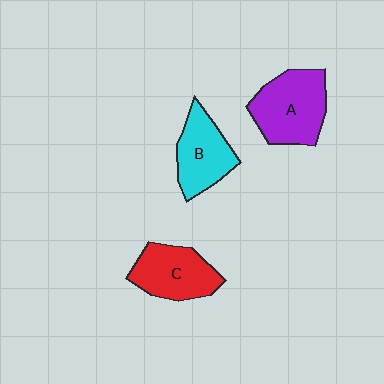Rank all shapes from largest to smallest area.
From largest to smallest: A (purple), C (red), B (cyan).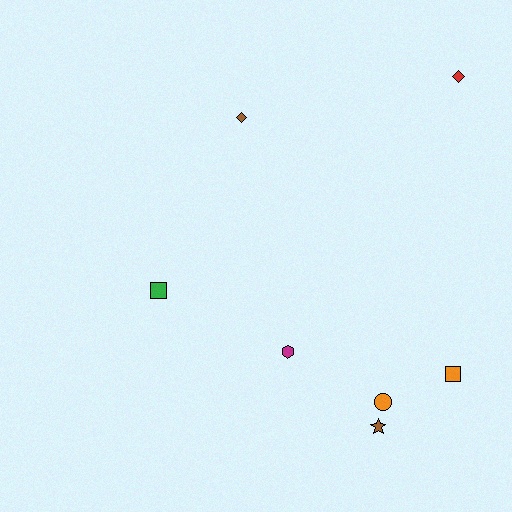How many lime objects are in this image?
There are no lime objects.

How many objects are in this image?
There are 7 objects.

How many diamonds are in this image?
There are 2 diamonds.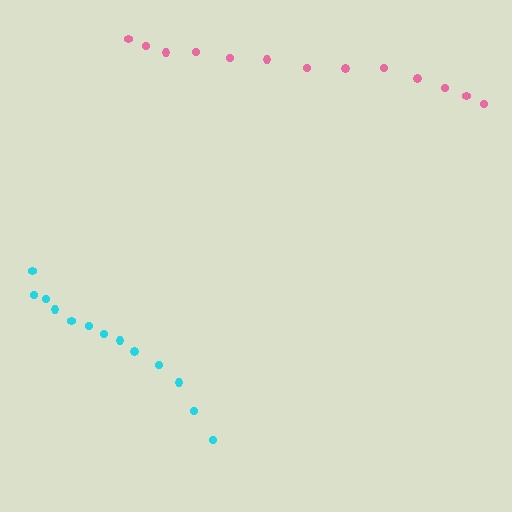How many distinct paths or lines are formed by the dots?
There are 2 distinct paths.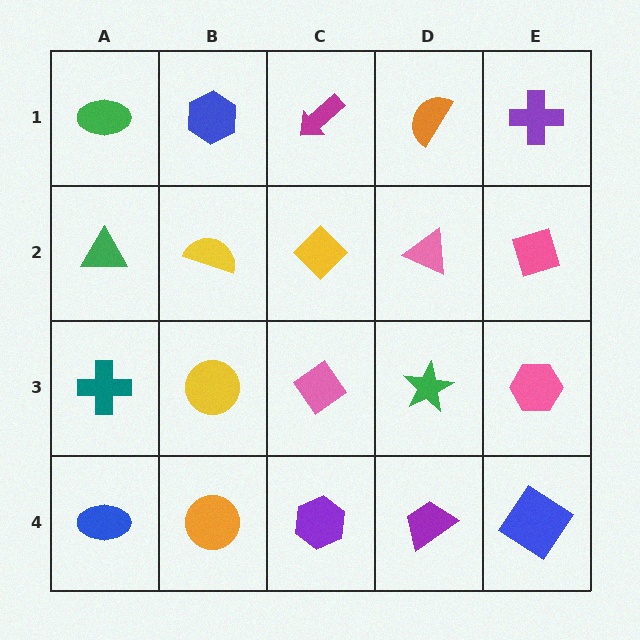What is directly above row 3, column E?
A pink diamond.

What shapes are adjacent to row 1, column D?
A pink triangle (row 2, column D), a magenta arrow (row 1, column C), a purple cross (row 1, column E).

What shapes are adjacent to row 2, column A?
A green ellipse (row 1, column A), a teal cross (row 3, column A), a yellow semicircle (row 2, column B).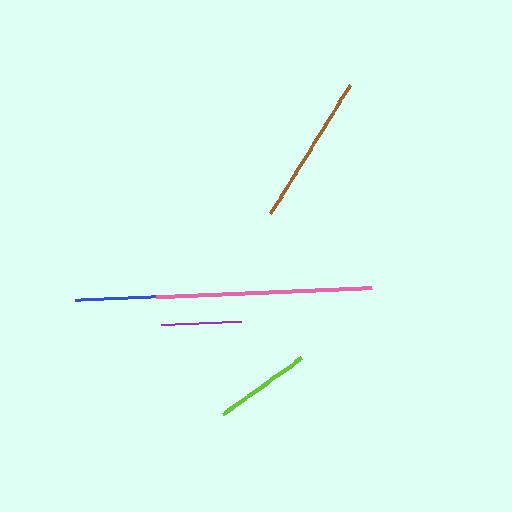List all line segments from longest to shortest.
From longest to shortest: blue, pink, brown, lime, purple.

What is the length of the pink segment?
The pink segment is approximately 217 pixels long.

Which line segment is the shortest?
The purple line is the shortest at approximately 80 pixels.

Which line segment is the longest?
The blue line is the longest at approximately 272 pixels.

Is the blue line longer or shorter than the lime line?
The blue line is longer than the lime line.